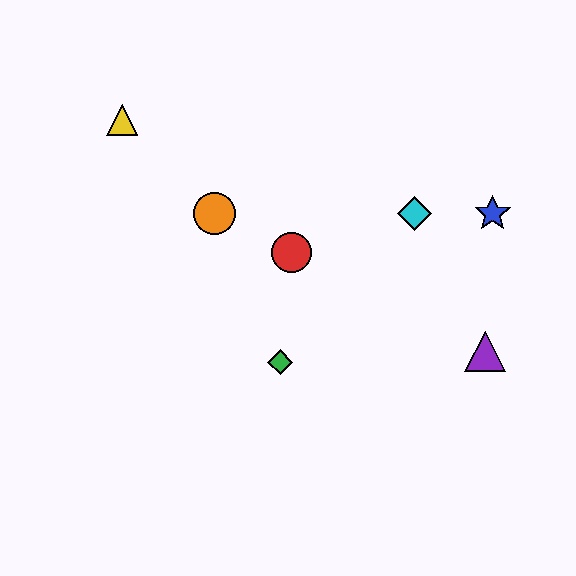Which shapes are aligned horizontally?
The blue star, the orange circle, the cyan diamond are aligned horizontally.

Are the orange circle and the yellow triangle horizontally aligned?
No, the orange circle is at y≈214 and the yellow triangle is at y≈120.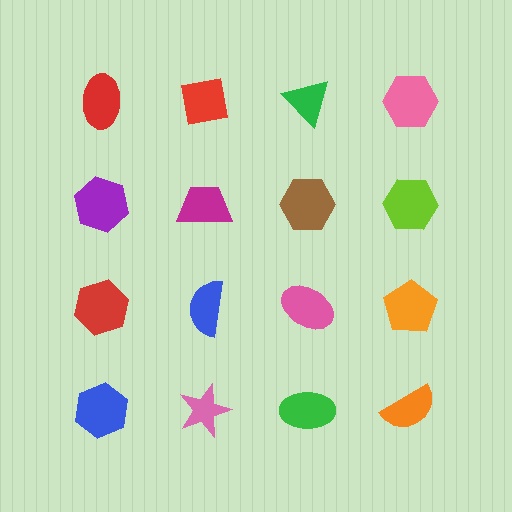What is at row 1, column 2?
A red square.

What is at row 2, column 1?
A purple hexagon.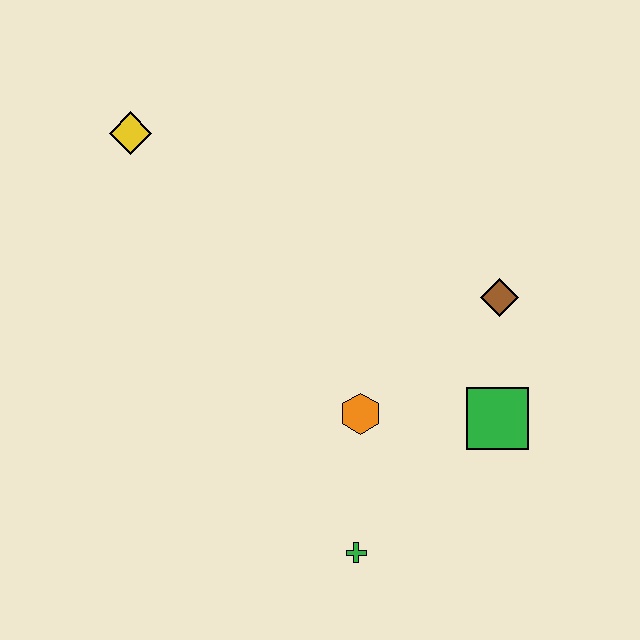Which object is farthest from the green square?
The yellow diamond is farthest from the green square.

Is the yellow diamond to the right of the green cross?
No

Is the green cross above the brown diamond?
No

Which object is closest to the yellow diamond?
The orange hexagon is closest to the yellow diamond.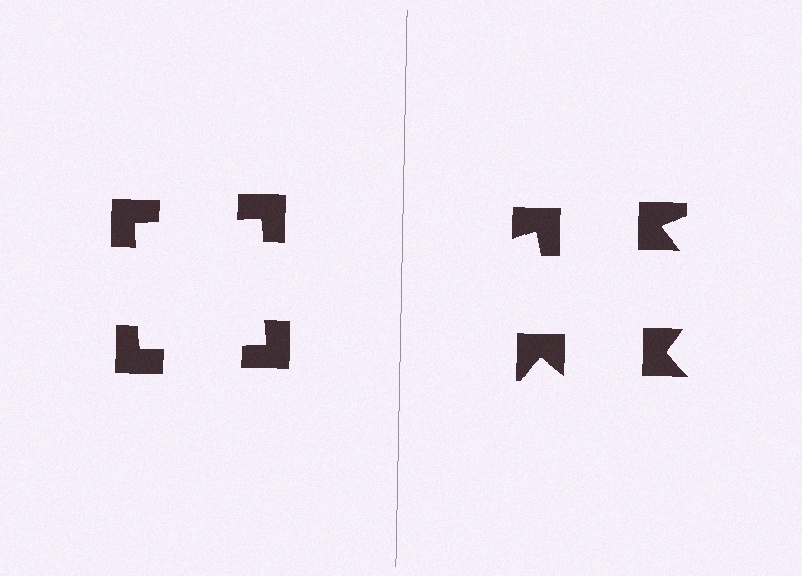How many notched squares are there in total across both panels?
8 — 4 on each side.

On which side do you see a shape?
An illusory square appears on the left side. On the right side the wedge cuts are rotated, so no coherent shape forms.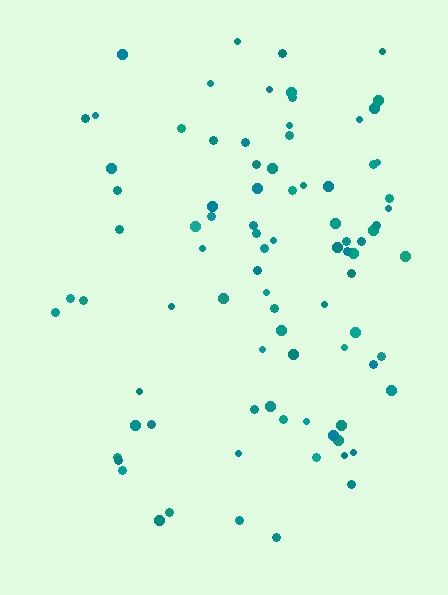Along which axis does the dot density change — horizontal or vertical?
Horizontal.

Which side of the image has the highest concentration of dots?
The right.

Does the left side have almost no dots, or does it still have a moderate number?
Still a moderate number, just noticeably fewer than the right.